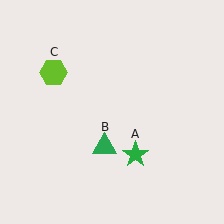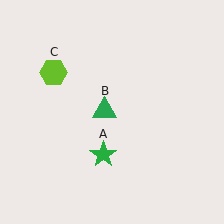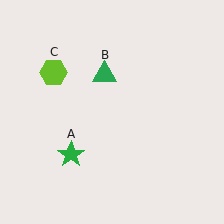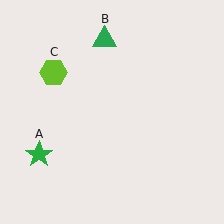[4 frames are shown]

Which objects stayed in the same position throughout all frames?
Lime hexagon (object C) remained stationary.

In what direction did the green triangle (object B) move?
The green triangle (object B) moved up.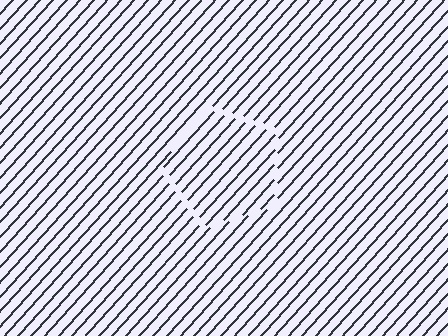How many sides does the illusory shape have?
5 sides — the line-ends trace a pentagon.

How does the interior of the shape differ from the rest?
The interior of the shape contains the same grating, shifted by half a period — the contour is defined by the phase discontinuity where line-ends from the inner and outer gratings abut.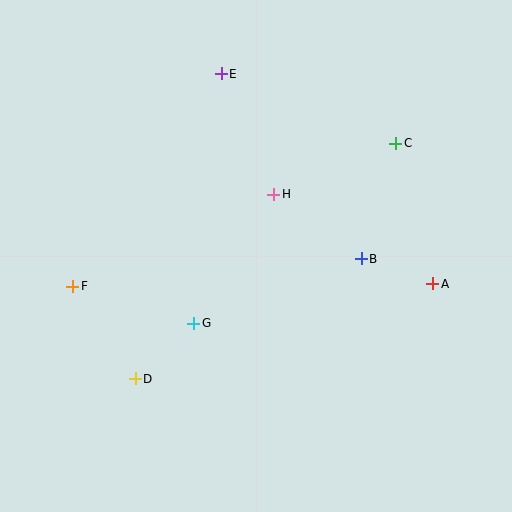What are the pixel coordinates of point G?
Point G is at (194, 323).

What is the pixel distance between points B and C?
The distance between B and C is 121 pixels.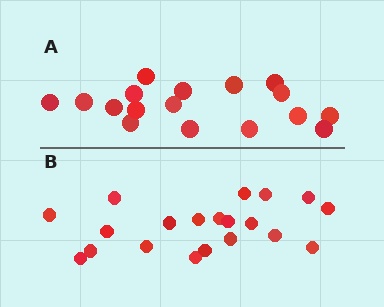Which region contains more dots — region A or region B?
Region B (the bottom region) has more dots.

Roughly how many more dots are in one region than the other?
Region B has just a few more — roughly 2 or 3 more dots than region A.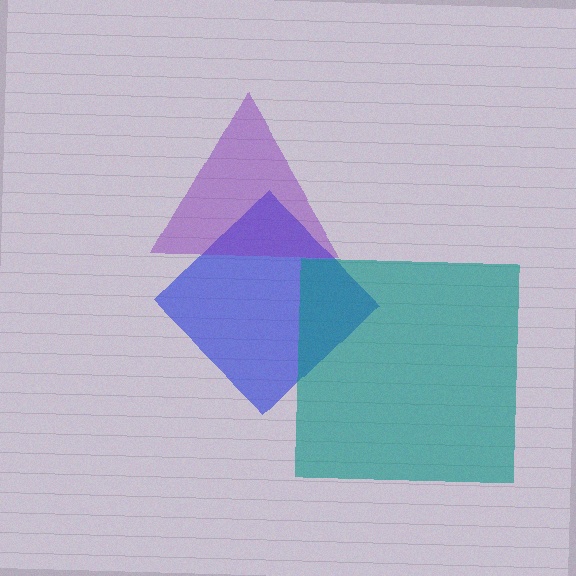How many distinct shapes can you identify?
There are 3 distinct shapes: a blue diamond, a teal square, a purple triangle.